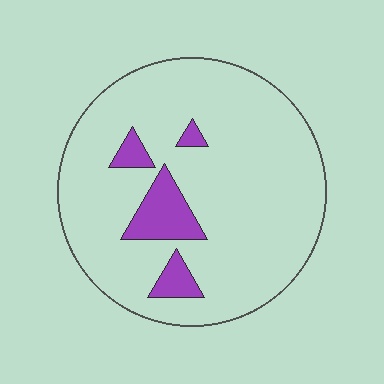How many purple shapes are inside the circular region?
4.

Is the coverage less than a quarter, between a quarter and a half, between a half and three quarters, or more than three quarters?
Less than a quarter.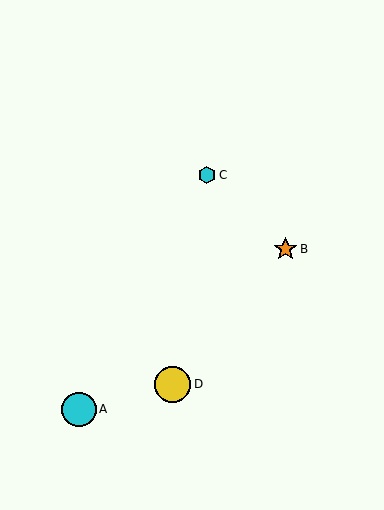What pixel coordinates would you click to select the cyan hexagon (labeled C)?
Click at (207, 175) to select the cyan hexagon C.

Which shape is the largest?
The yellow circle (labeled D) is the largest.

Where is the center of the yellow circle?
The center of the yellow circle is at (173, 384).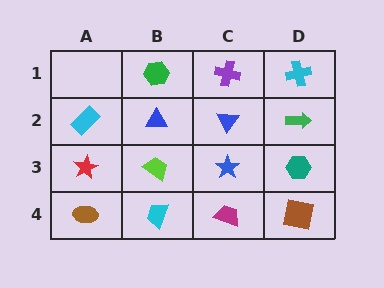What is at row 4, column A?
A brown ellipse.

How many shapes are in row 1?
3 shapes.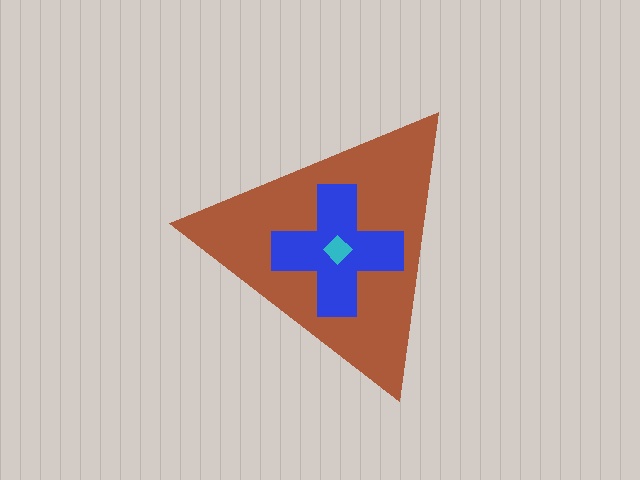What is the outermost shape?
The brown triangle.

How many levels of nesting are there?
3.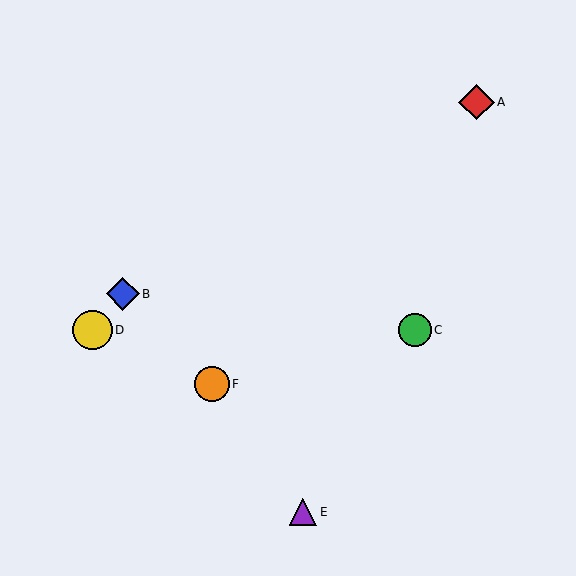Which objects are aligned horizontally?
Objects C, D are aligned horizontally.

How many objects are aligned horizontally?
2 objects (C, D) are aligned horizontally.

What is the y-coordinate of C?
Object C is at y≈330.